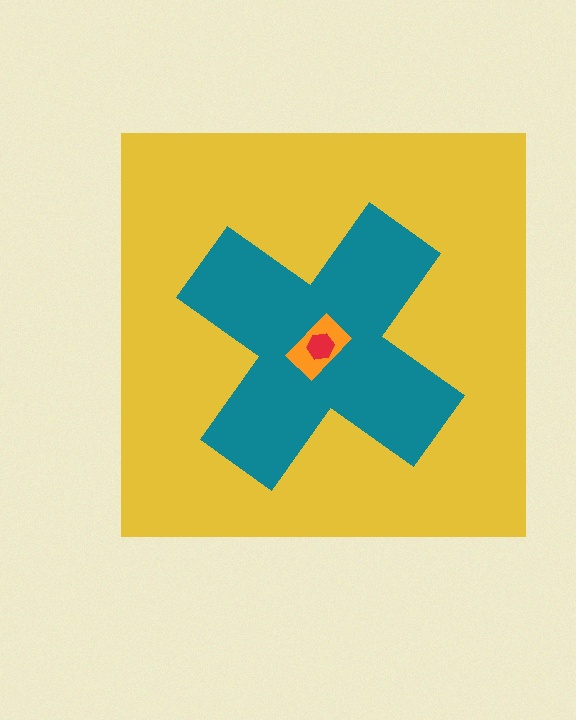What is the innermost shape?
The red hexagon.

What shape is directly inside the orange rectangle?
The red hexagon.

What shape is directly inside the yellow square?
The teal cross.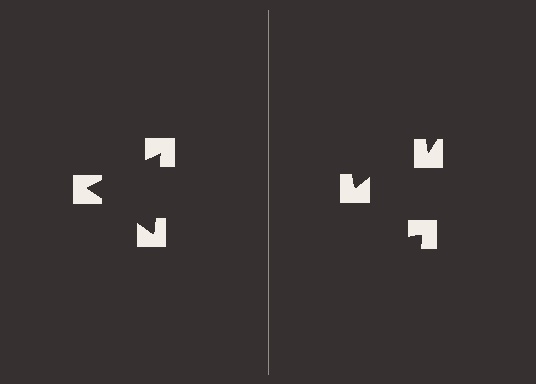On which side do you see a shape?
An illusory triangle appears on the left side. On the right side the wedge cuts are rotated, so no coherent shape forms.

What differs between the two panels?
The notched squares are positioned identically on both sides; only the wedge orientations differ. On the left they align to a triangle; on the right they are misaligned.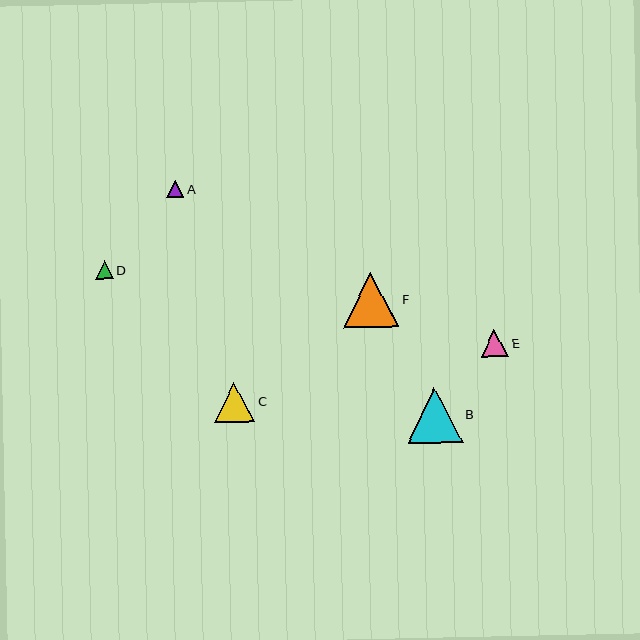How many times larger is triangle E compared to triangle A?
Triangle E is approximately 1.6 times the size of triangle A.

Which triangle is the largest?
Triangle B is the largest with a size of approximately 55 pixels.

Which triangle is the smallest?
Triangle A is the smallest with a size of approximately 17 pixels.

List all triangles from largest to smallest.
From largest to smallest: B, F, C, E, D, A.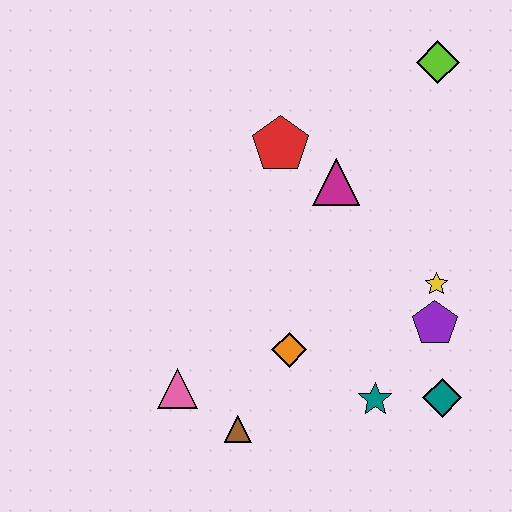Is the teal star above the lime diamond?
No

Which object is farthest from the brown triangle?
The lime diamond is farthest from the brown triangle.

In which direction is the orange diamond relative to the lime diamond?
The orange diamond is below the lime diamond.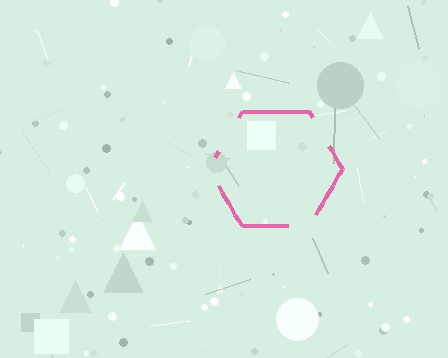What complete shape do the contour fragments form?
The contour fragments form a hexagon.